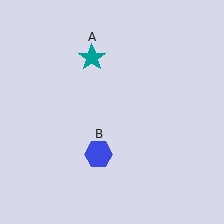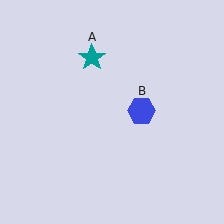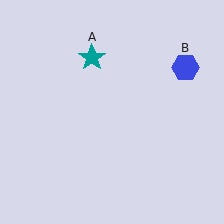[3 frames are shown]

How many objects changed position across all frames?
1 object changed position: blue hexagon (object B).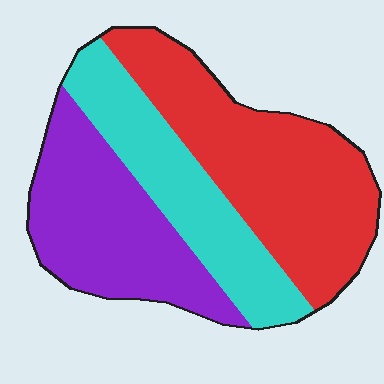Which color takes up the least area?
Cyan, at roughly 25%.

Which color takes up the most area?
Red, at roughly 40%.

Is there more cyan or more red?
Red.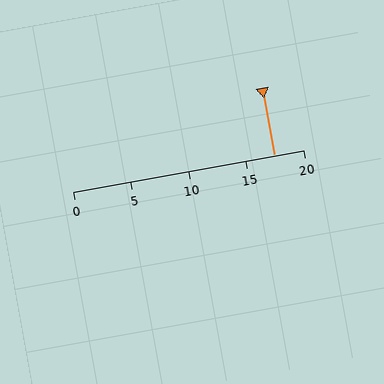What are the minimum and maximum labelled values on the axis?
The axis runs from 0 to 20.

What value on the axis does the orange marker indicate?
The marker indicates approximately 17.5.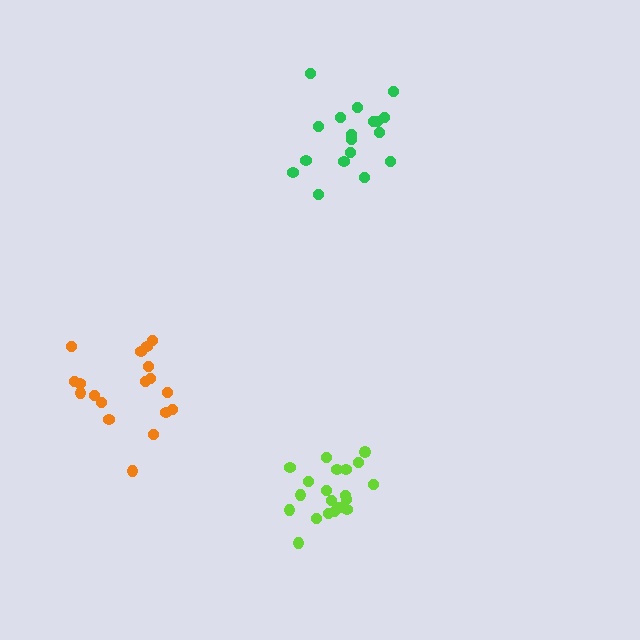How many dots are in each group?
Group 1: 20 dots, Group 2: 18 dots, Group 3: 18 dots (56 total).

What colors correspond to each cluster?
The clusters are colored: lime, green, orange.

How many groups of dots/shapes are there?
There are 3 groups.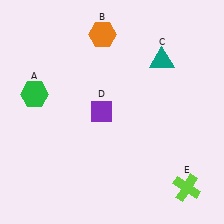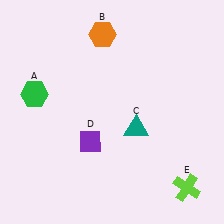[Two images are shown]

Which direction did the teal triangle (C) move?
The teal triangle (C) moved down.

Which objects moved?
The objects that moved are: the teal triangle (C), the purple diamond (D).